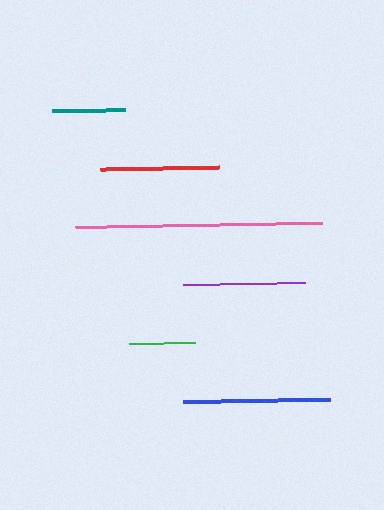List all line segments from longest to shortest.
From longest to shortest: pink, blue, purple, red, teal, green.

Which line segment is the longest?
The pink line is the longest at approximately 246 pixels.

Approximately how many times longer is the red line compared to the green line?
The red line is approximately 1.8 times the length of the green line.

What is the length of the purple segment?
The purple segment is approximately 122 pixels long.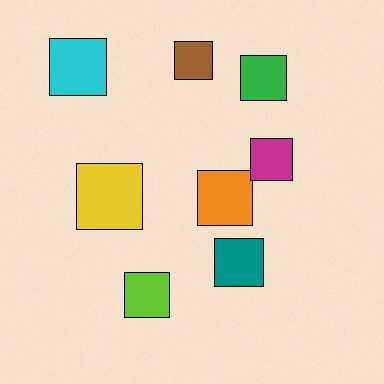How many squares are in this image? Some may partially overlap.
There are 8 squares.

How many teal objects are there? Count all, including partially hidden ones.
There is 1 teal object.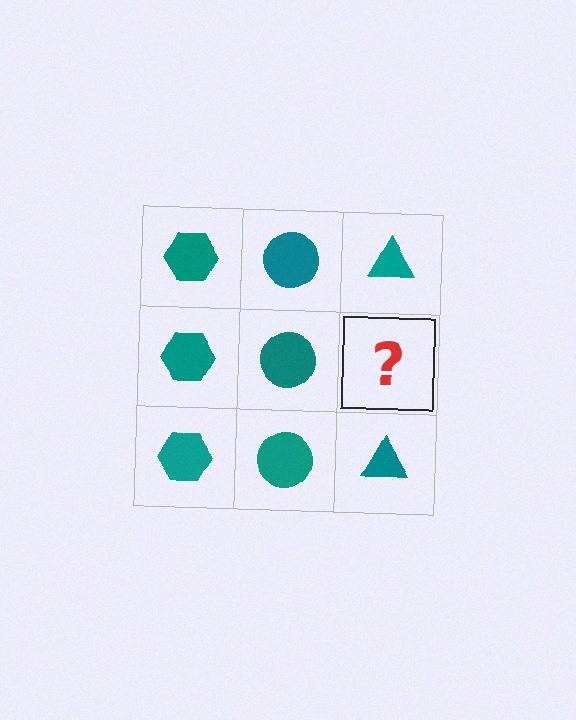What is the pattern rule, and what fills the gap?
The rule is that each column has a consistent shape. The gap should be filled with a teal triangle.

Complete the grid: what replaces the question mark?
The question mark should be replaced with a teal triangle.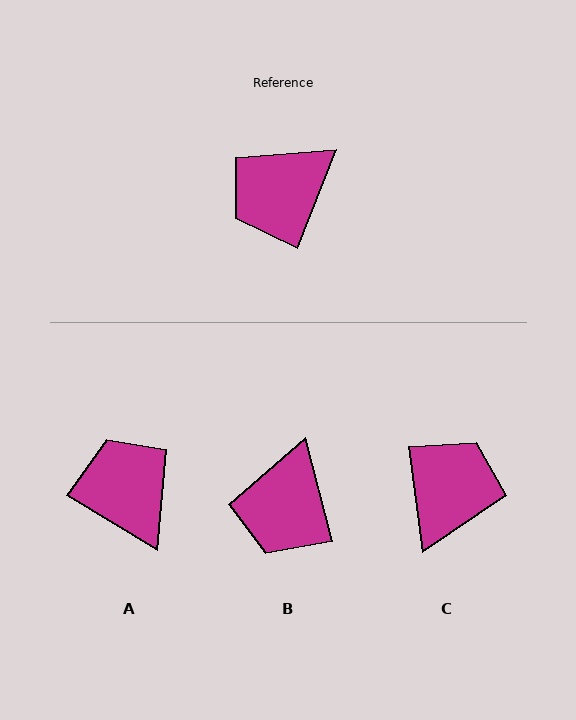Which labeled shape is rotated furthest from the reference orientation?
C, about 150 degrees away.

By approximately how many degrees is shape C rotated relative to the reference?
Approximately 150 degrees clockwise.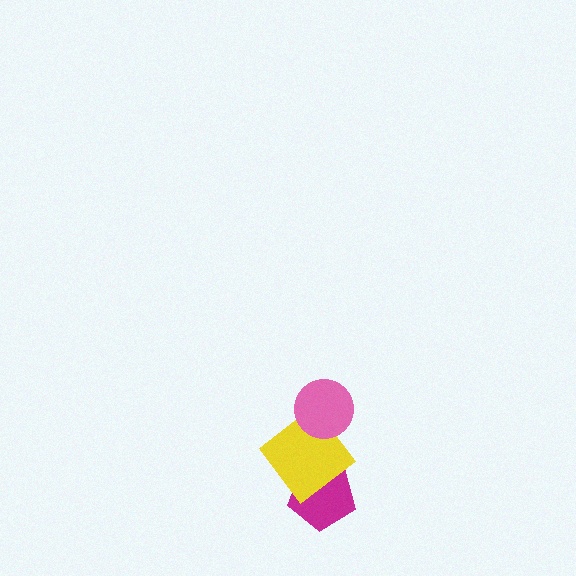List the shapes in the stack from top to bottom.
From top to bottom: the pink circle, the yellow diamond, the magenta pentagon.